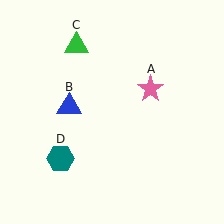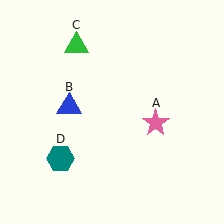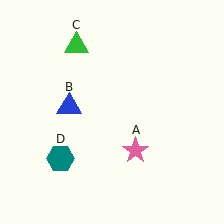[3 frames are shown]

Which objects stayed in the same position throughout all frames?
Blue triangle (object B) and green triangle (object C) and teal hexagon (object D) remained stationary.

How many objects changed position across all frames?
1 object changed position: pink star (object A).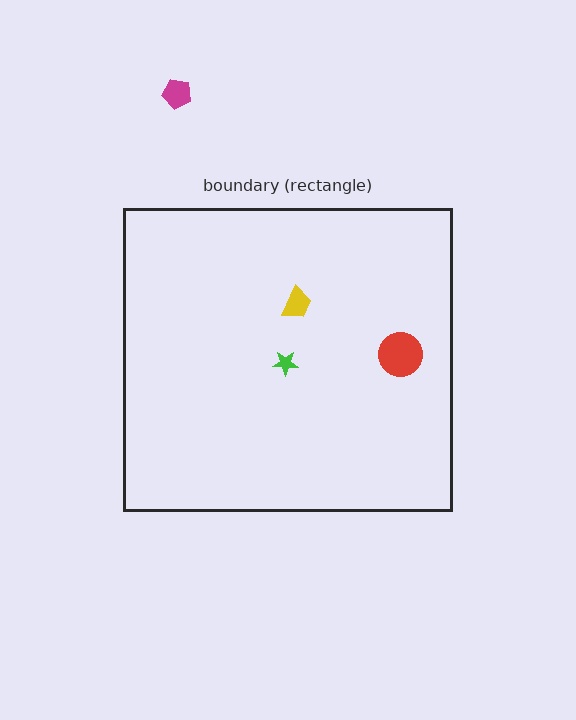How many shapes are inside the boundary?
3 inside, 1 outside.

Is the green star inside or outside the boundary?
Inside.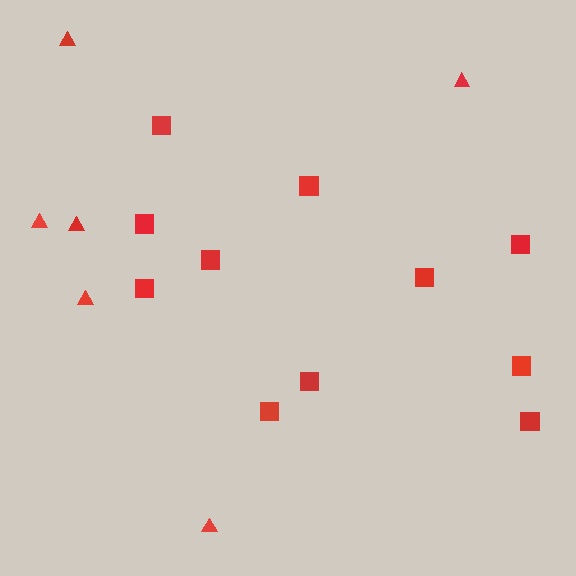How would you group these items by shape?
There are 2 groups: one group of triangles (6) and one group of squares (11).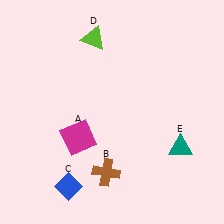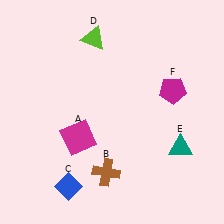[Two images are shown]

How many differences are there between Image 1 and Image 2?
There is 1 difference between the two images.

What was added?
A magenta pentagon (F) was added in Image 2.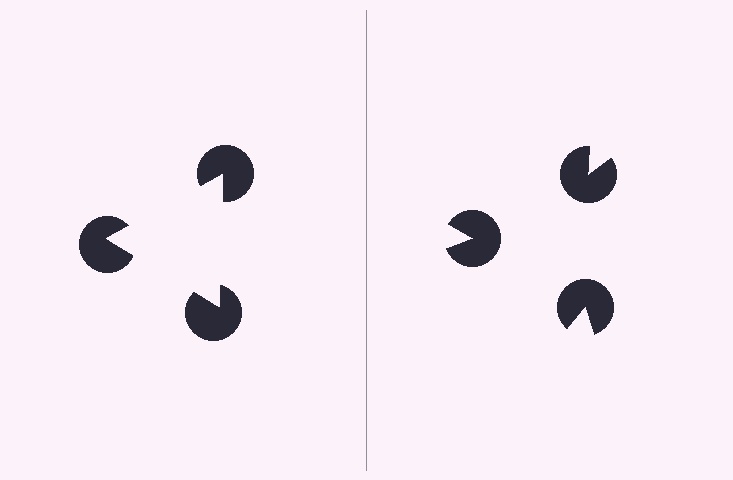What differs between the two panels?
The pac-man discs are positioned identically on both sides; only the wedge orientations differ. On the left they align to a triangle; on the right they are misaligned.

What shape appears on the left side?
An illusory triangle.